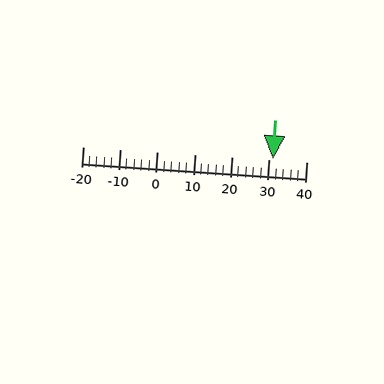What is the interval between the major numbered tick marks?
The major tick marks are spaced 10 units apart.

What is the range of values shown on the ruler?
The ruler shows values from -20 to 40.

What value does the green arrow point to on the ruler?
The green arrow points to approximately 31.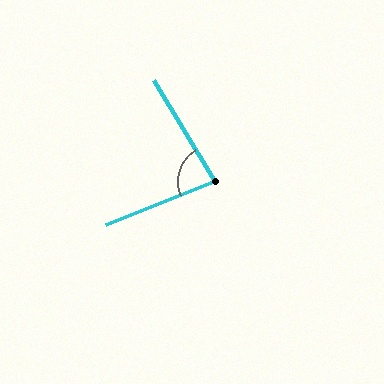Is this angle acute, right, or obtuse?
It is acute.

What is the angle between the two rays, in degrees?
Approximately 81 degrees.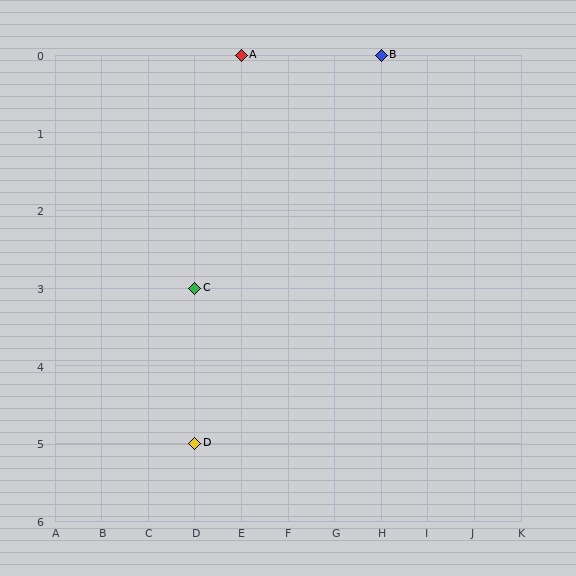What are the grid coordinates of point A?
Point A is at grid coordinates (E, 0).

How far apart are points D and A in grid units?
Points D and A are 1 column and 5 rows apart (about 5.1 grid units diagonally).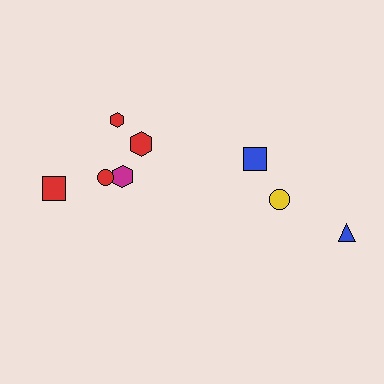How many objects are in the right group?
There are 3 objects.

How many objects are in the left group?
There are 5 objects.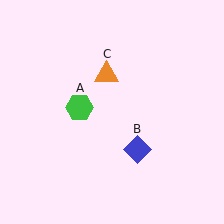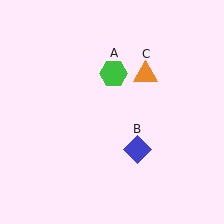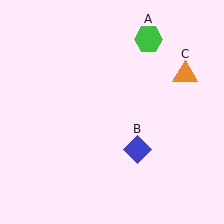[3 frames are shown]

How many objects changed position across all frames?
2 objects changed position: green hexagon (object A), orange triangle (object C).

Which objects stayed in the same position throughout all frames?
Blue diamond (object B) remained stationary.